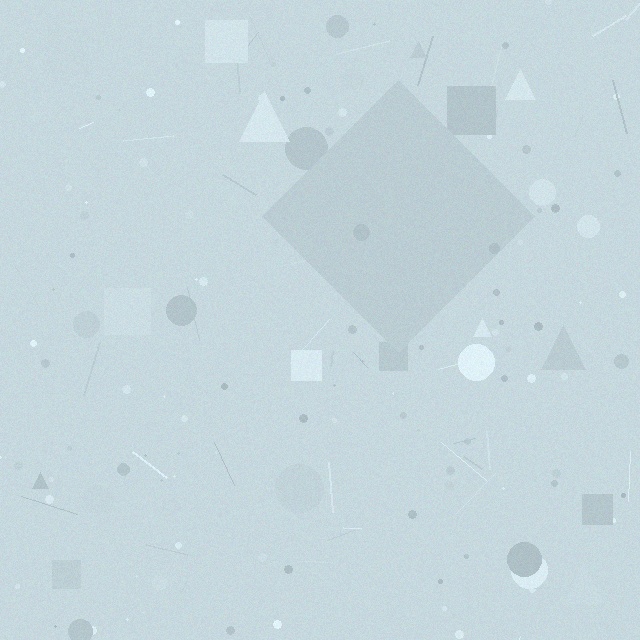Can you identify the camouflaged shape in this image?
The camouflaged shape is a diamond.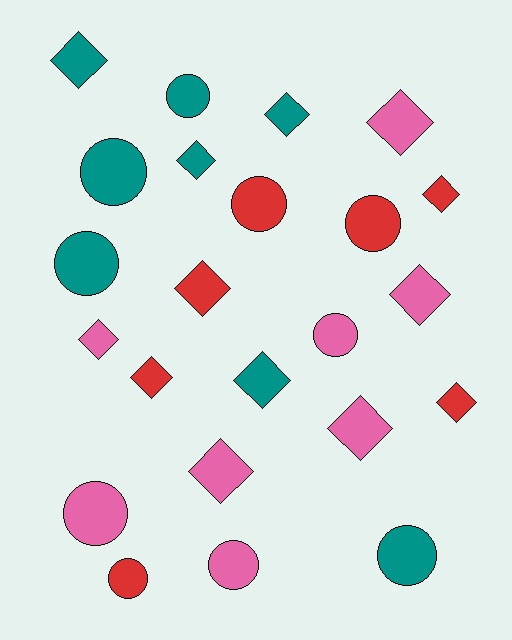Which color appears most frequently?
Teal, with 8 objects.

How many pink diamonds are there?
There are 5 pink diamonds.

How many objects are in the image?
There are 23 objects.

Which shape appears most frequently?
Diamond, with 13 objects.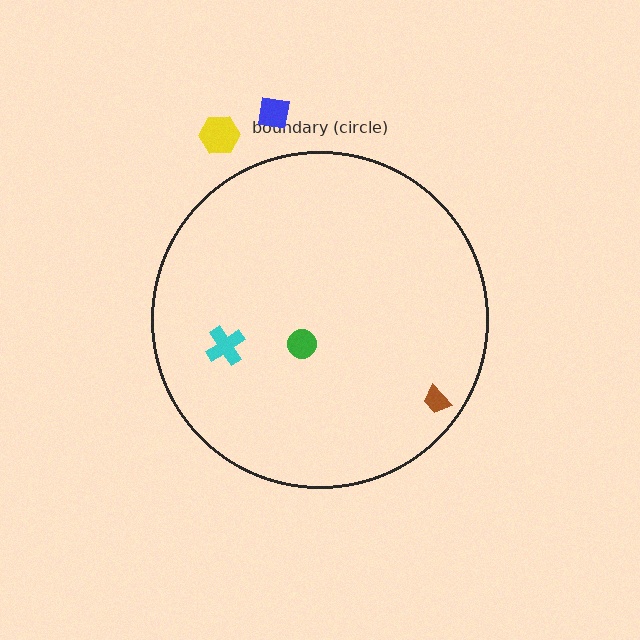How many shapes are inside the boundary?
3 inside, 2 outside.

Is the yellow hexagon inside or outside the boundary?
Outside.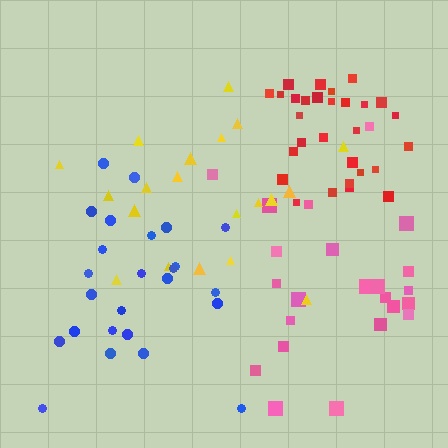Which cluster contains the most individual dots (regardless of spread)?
Red (29).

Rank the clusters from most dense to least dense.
red, blue, pink, yellow.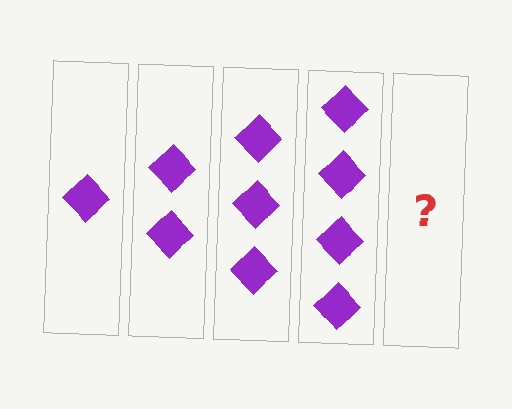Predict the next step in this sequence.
The next step is 5 diamonds.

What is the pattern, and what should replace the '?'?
The pattern is that each step adds one more diamond. The '?' should be 5 diamonds.